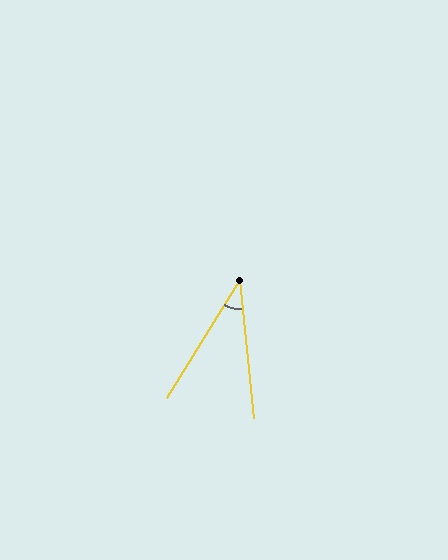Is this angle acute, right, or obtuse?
It is acute.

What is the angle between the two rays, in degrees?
Approximately 37 degrees.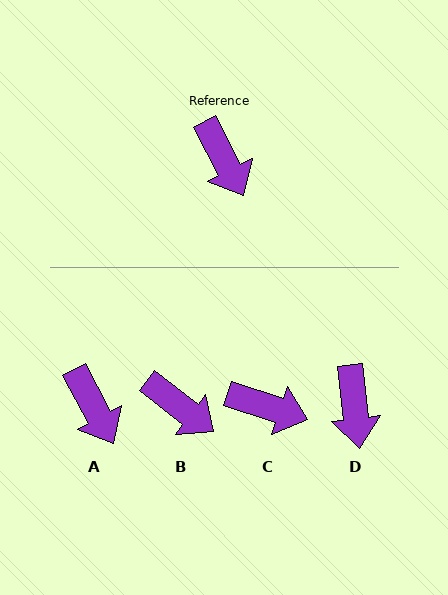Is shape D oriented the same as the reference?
No, it is off by about 21 degrees.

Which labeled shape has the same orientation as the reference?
A.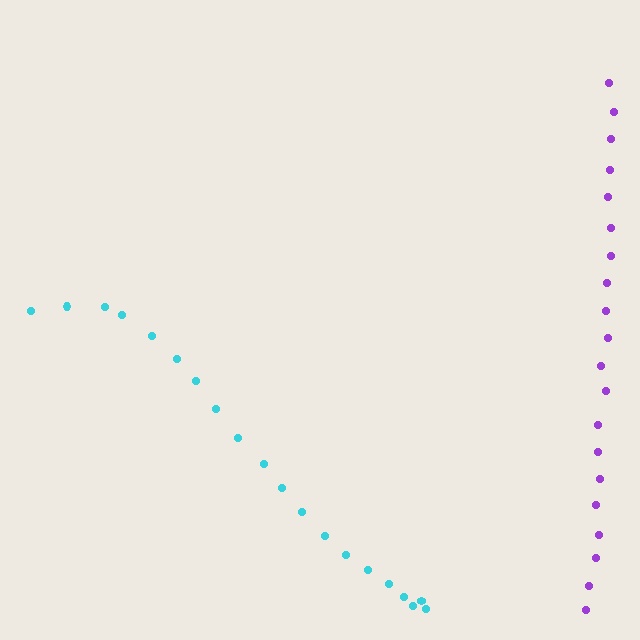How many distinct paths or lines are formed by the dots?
There are 2 distinct paths.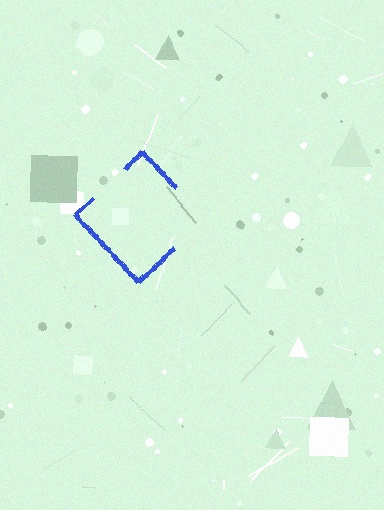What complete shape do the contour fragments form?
The contour fragments form a diamond.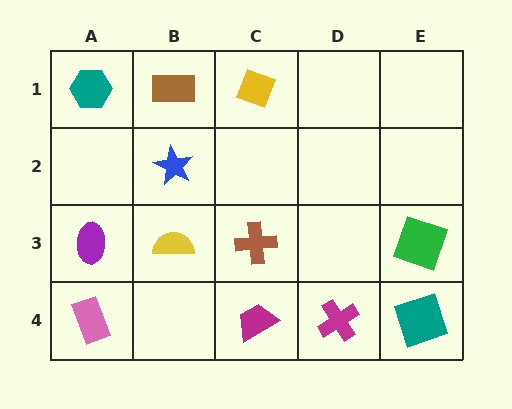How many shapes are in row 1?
3 shapes.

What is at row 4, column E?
A teal square.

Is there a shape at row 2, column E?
No, that cell is empty.